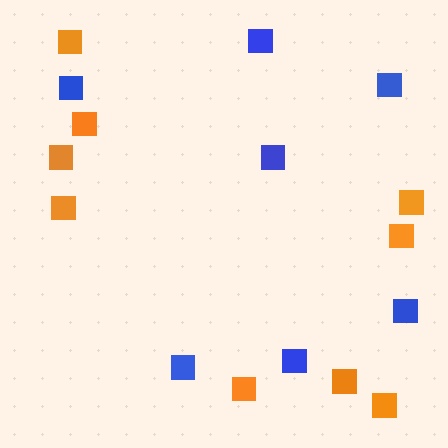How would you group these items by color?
There are 2 groups: one group of blue squares (7) and one group of orange squares (9).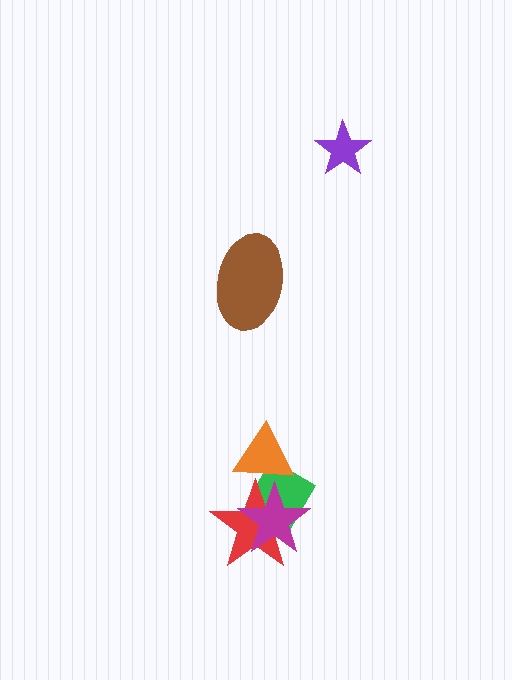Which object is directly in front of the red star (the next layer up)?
The magenta star is directly in front of the red star.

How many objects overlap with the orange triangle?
3 objects overlap with the orange triangle.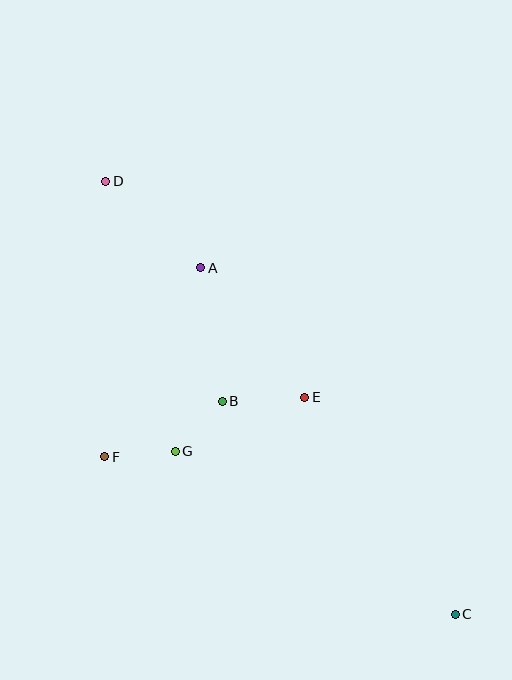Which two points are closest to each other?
Points B and G are closest to each other.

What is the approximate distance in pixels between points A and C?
The distance between A and C is approximately 430 pixels.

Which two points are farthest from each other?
Points C and D are farthest from each other.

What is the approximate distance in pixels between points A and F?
The distance between A and F is approximately 212 pixels.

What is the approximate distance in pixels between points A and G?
The distance between A and G is approximately 185 pixels.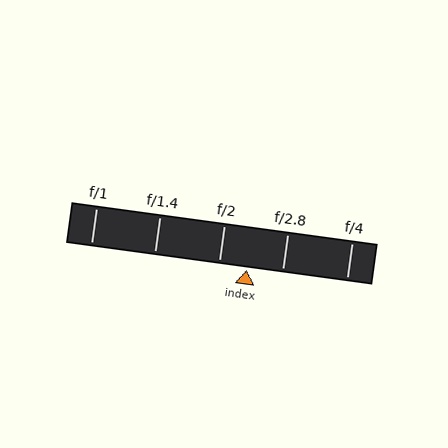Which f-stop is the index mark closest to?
The index mark is closest to f/2.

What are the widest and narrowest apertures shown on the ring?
The widest aperture shown is f/1 and the narrowest is f/4.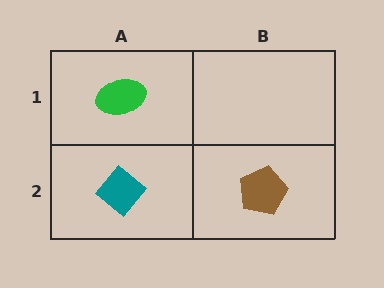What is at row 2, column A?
A teal diamond.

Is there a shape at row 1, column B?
No, that cell is empty.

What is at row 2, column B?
A brown pentagon.